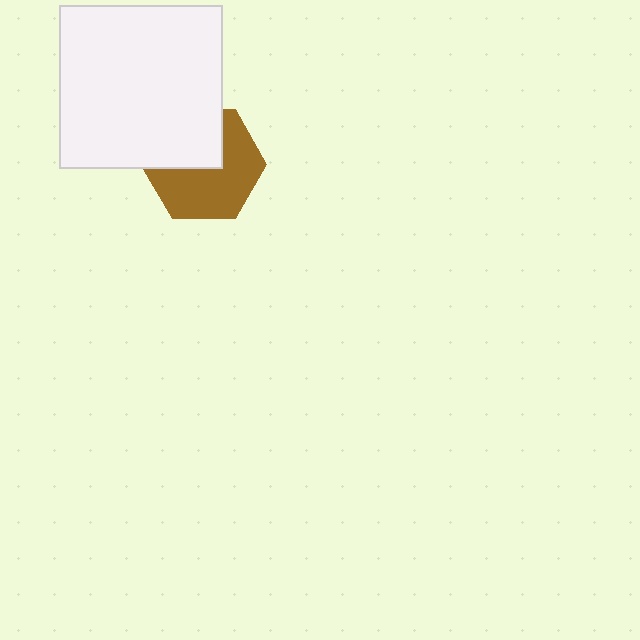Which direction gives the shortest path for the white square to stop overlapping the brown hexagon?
Moving up gives the shortest separation.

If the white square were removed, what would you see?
You would see the complete brown hexagon.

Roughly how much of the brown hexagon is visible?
About half of it is visible (roughly 61%).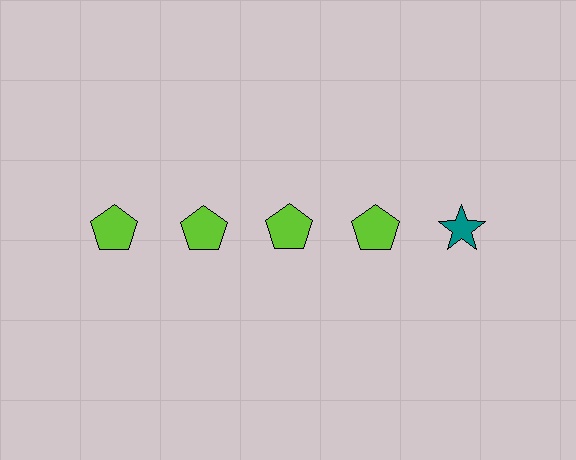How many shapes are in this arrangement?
There are 5 shapes arranged in a grid pattern.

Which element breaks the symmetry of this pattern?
The teal star in the top row, rightmost column breaks the symmetry. All other shapes are lime pentagons.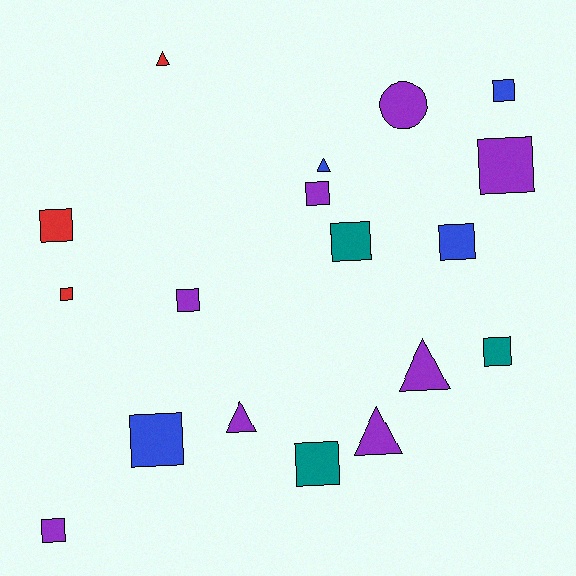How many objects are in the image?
There are 18 objects.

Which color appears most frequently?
Purple, with 8 objects.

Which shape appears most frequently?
Square, with 12 objects.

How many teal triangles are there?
There are no teal triangles.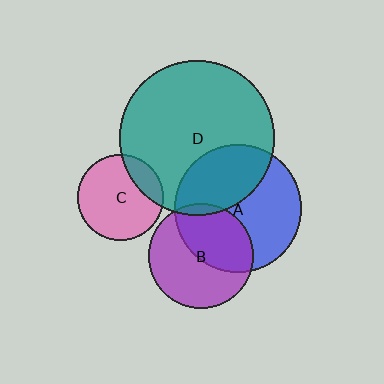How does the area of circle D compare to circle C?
Approximately 3.3 times.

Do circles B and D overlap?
Yes.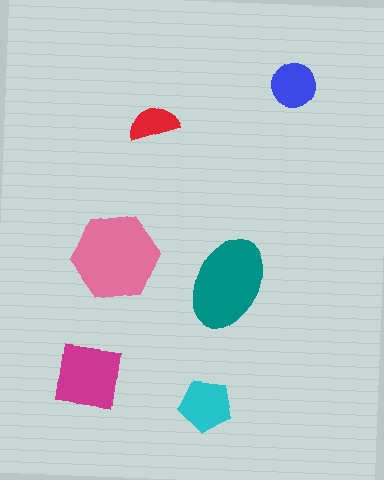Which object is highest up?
The blue circle is topmost.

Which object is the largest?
The pink hexagon.